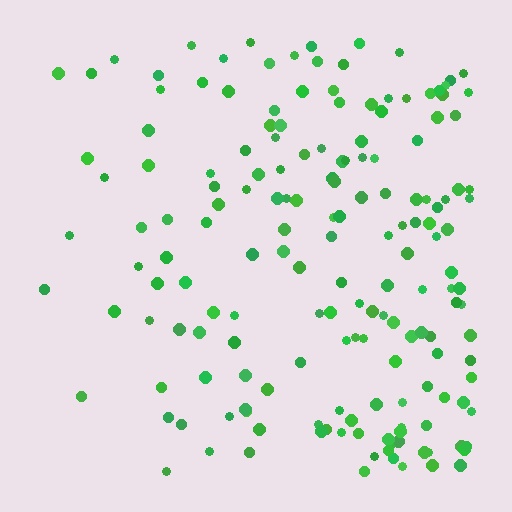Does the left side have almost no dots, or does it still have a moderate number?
Still a moderate number, just noticeably fewer than the right.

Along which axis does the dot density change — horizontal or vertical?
Horizontal.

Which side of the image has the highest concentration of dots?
The right.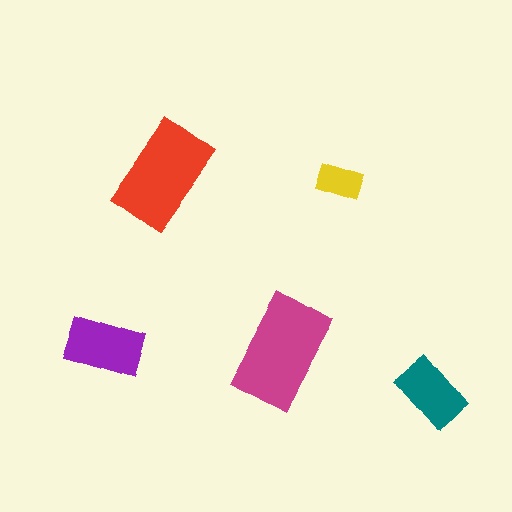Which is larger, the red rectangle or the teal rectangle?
The red one.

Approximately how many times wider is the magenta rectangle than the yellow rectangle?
About 2.5 times wider.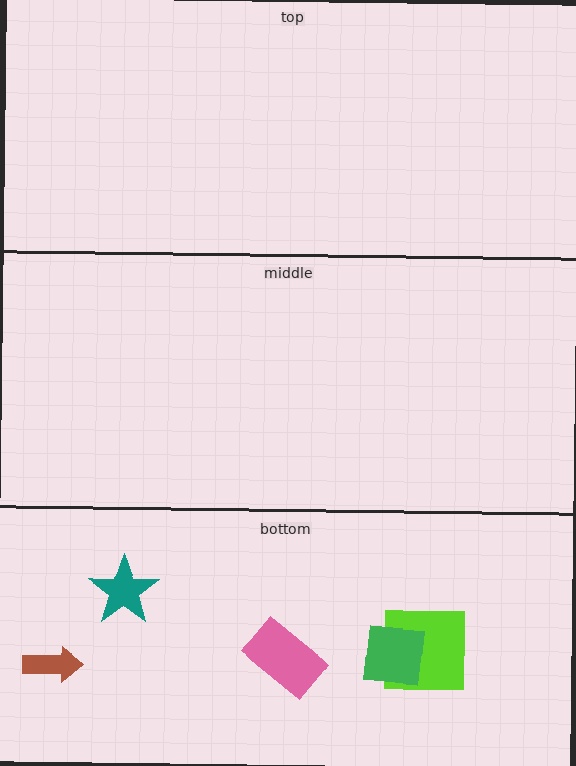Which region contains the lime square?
The bottom region.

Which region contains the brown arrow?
The bottom region.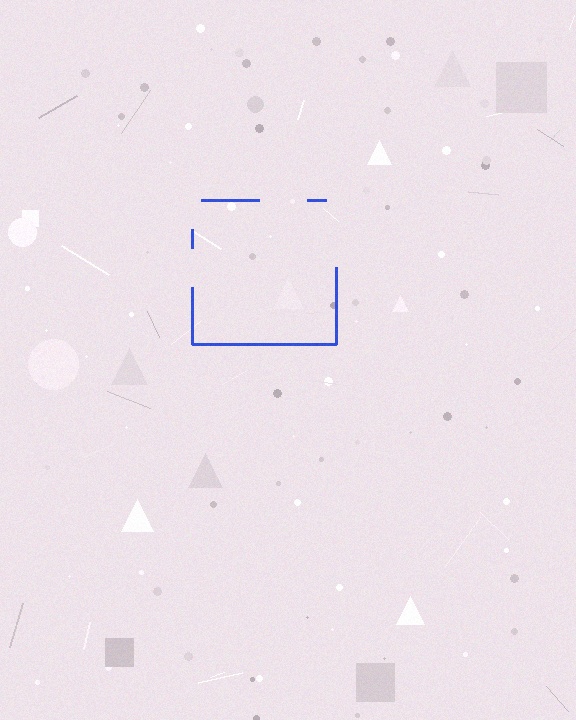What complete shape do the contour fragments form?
The contour fragments form a square.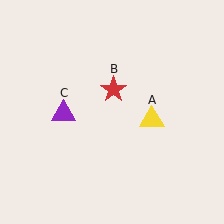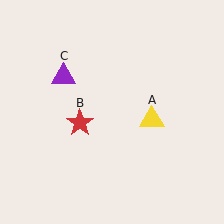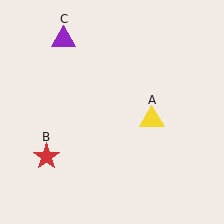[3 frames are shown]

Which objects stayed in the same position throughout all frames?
Yellow triangle (object A) remained stationary.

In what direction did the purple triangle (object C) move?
The purple triangle (object C) moved up.